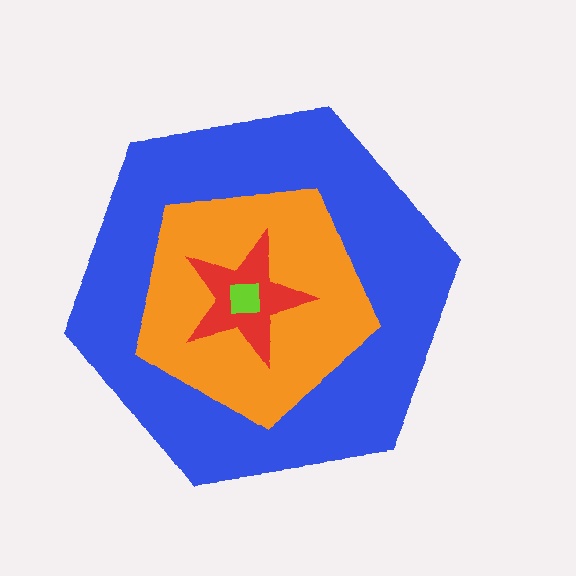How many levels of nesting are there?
4.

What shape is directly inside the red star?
The lime square.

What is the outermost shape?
The blue hexagon.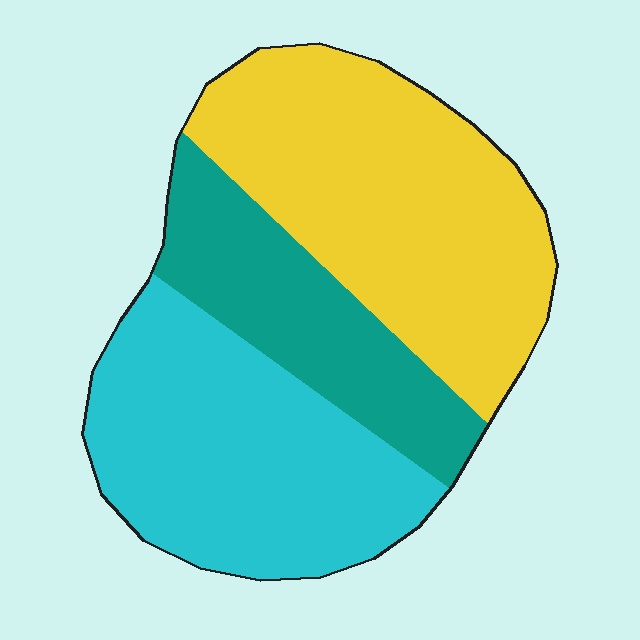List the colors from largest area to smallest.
From largest to smallest: yellow, cyan, teal.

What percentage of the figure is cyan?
Cyan covers roughly 35% of the figure.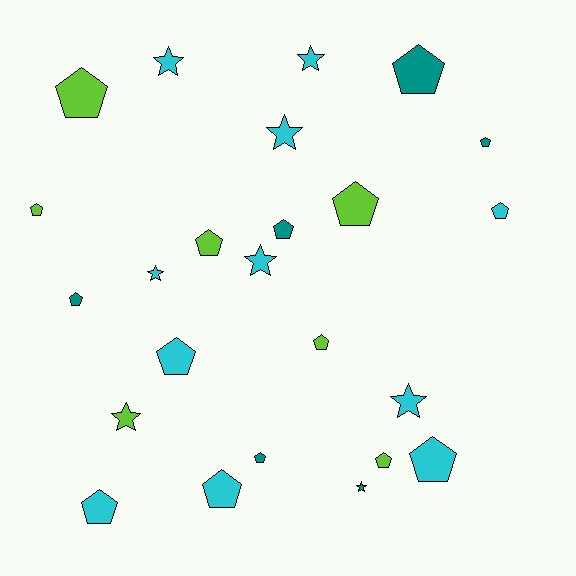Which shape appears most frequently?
Pentagon, with 16 objects.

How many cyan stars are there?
There are 6 cyan stars.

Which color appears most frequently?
Cyan, with 11 objects.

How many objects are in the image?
There are 24 objects.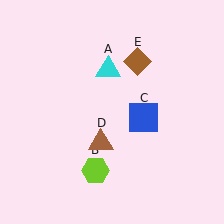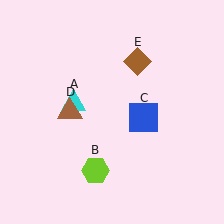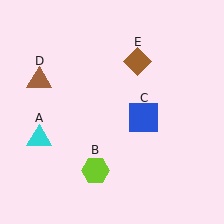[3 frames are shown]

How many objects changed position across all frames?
2 objects changed position: cyan triangle (object A), brown triangle (object D).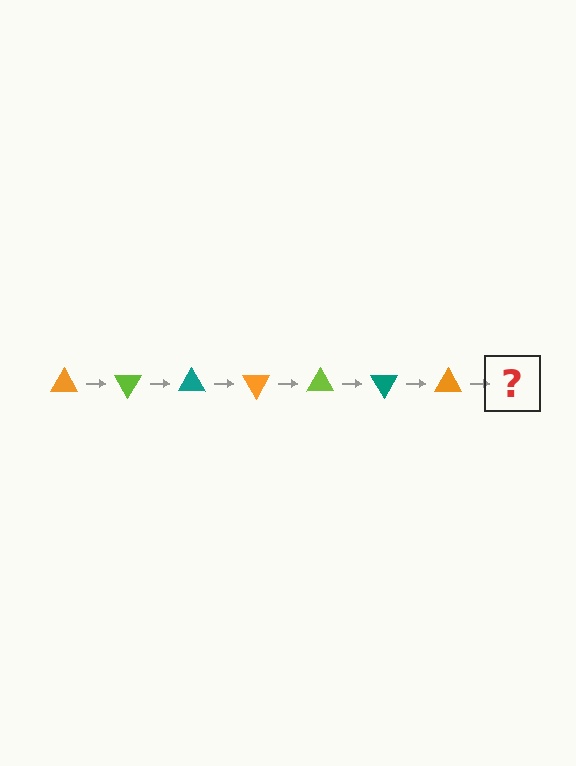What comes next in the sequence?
The next element should be a lime triangle, rotated 420 degrees from the start.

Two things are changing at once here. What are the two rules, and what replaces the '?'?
The two rules are that it rotates 60 degrees each step and the color cycles through orange, lime, and teal. The '?' should be a lime triangle, rotated 420 degrees from the start.